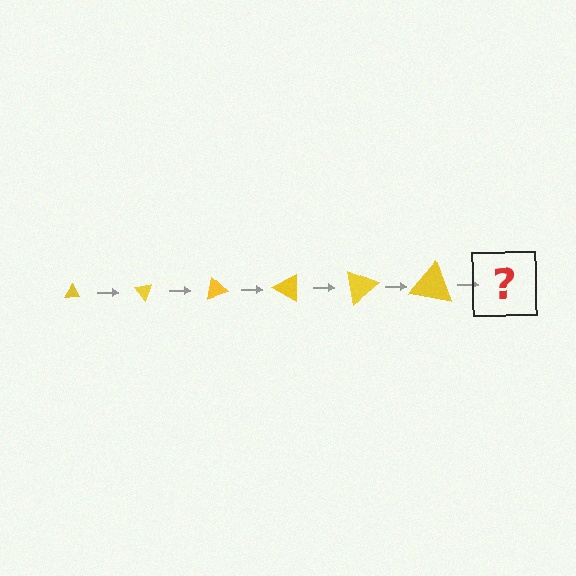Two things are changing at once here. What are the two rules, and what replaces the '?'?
The two rules are that the triangle grows larger each step and it rotates 50 degrees each step. The '?' should be a triangle, larger than the previous one and rotated 300 degrees from the start.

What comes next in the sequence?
The next element should be a triangle, larger than the previous one and rotated 300 degrees from the start.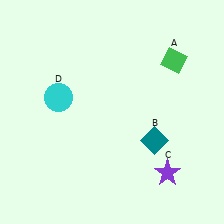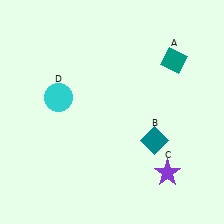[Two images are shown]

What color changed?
The diamond (A) changed from green in Image 1 to teal in Image 2.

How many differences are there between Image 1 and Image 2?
There is 1 difference between the two images.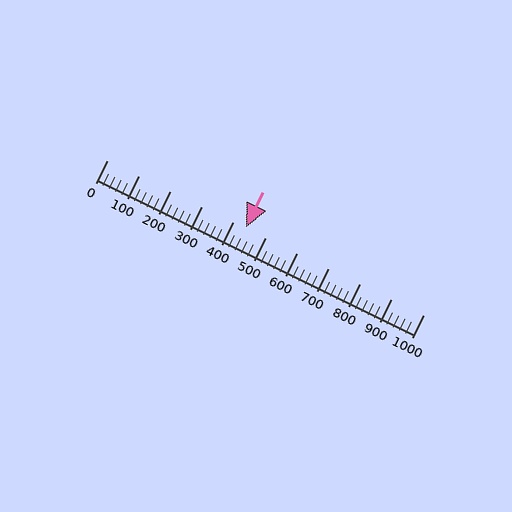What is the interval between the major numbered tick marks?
The major tick marks are spaced 100 units apart.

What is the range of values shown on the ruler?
The ruler shows values from 0 to 1000.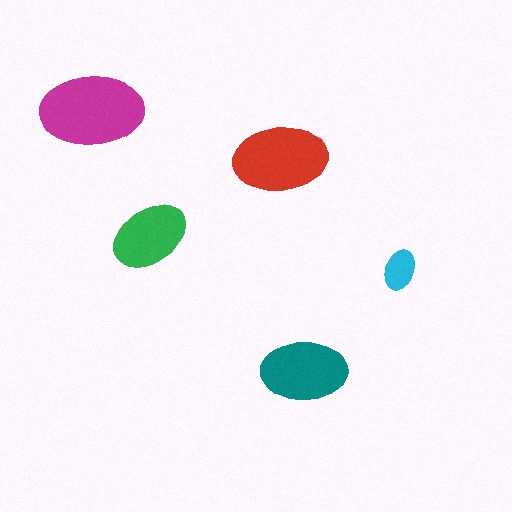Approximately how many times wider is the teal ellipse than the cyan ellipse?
About 2 times wider.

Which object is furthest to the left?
The magenta ellipse is leftmost.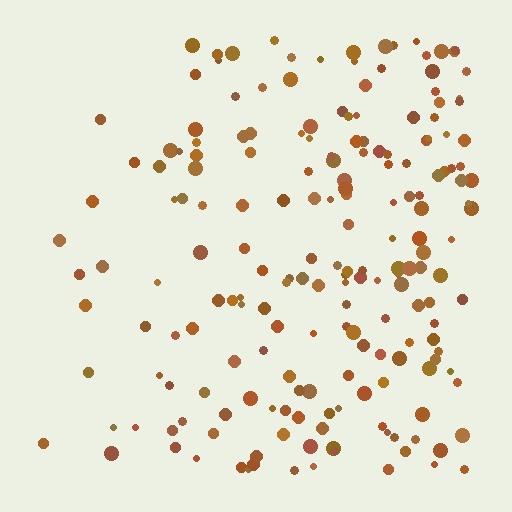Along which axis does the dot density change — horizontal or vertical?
Horizontal.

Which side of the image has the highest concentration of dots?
The right.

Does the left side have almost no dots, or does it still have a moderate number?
Still a moderate number, just noticeably fewer than the right.